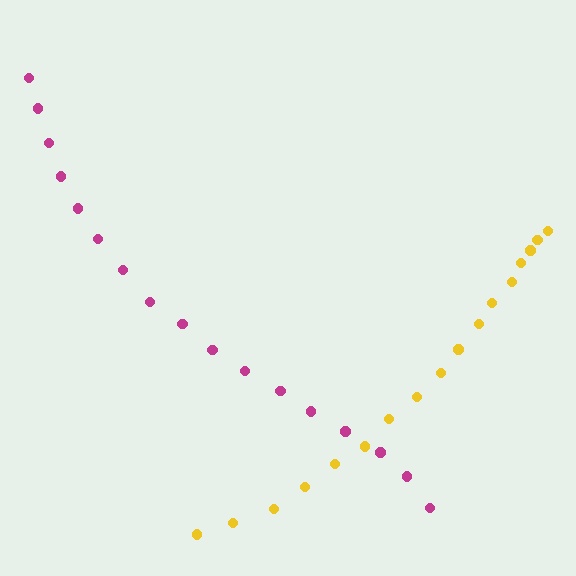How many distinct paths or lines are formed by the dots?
There are 2 distinct paths.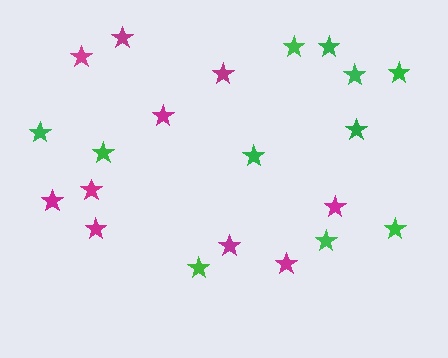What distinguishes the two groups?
There are 2 groups: one group of green stars (11) and one group of magenta stars (10).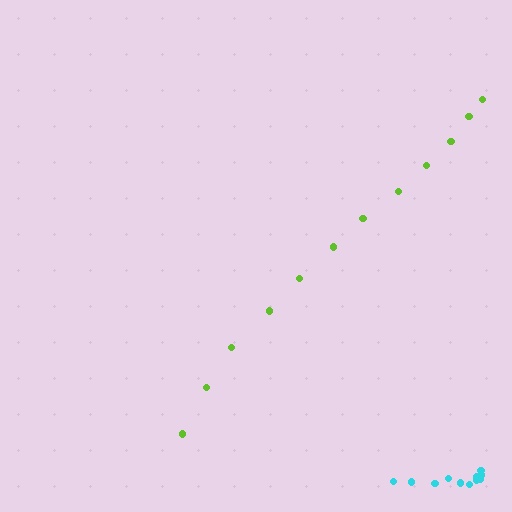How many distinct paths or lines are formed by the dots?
There are 2 distinct paths.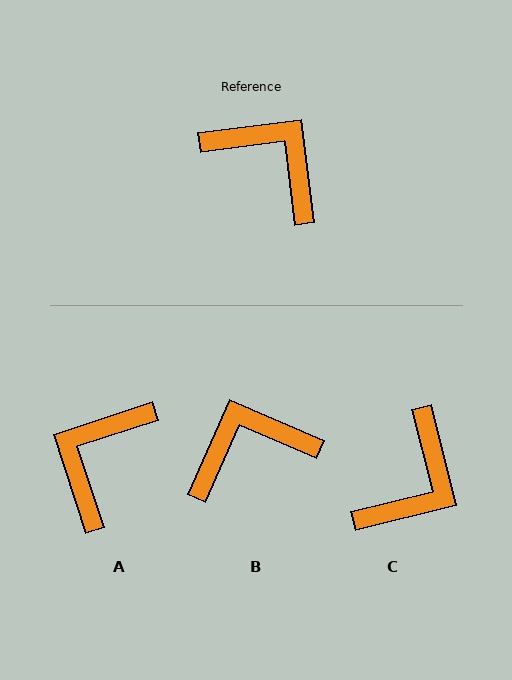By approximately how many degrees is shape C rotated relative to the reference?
Approximately 83 degrees clockwise.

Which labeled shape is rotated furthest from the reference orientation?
A, about 101 degrees away.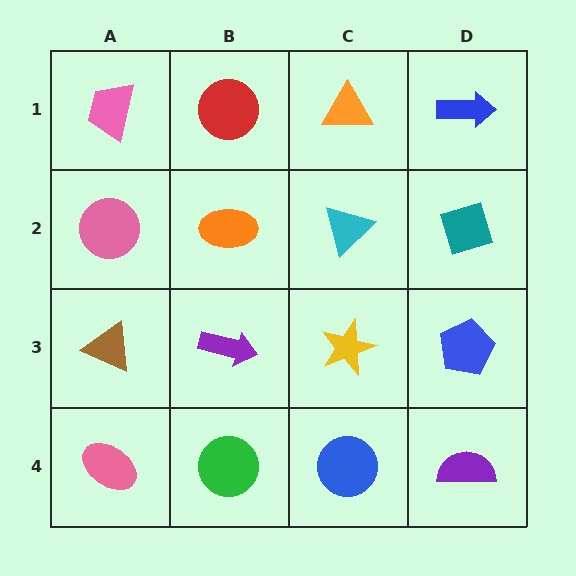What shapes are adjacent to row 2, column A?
A pink trapezoid (row 1, column A), a brown triangle (row 3, column A), an orange ellipse (row 2, column B).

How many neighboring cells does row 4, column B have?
3.